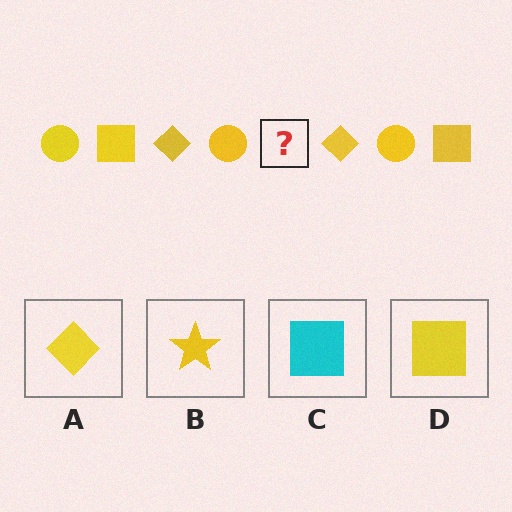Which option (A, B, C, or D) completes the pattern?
D.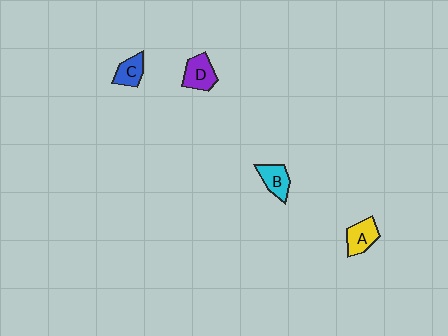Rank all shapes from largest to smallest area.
From largest to smallest: D (purple), A (yellow), B (cyan), C (blue).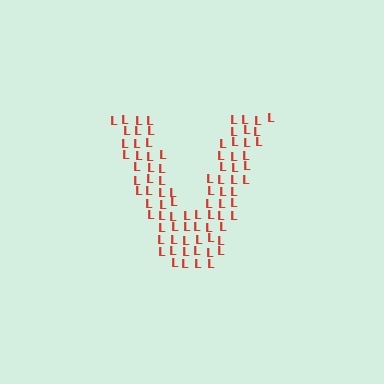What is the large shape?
The large shape is the letter V.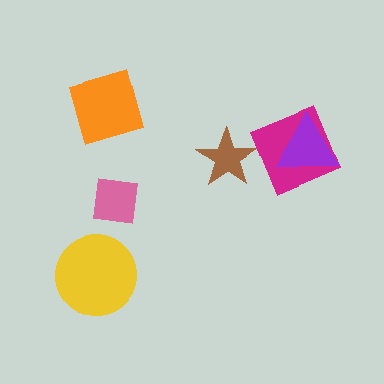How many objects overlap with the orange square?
0 objects overlap with the orange square.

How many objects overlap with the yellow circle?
0 objects overlap with the yellow circle.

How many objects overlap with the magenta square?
1 object overlaps with the magenta square.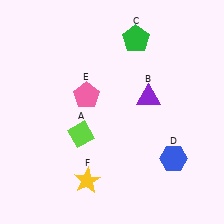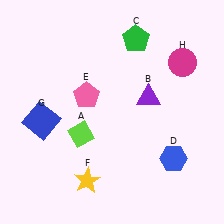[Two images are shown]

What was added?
A blue square (G), a magenta circle (H) were added in Image 2.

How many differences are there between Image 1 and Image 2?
There are 2 differences between the two images.